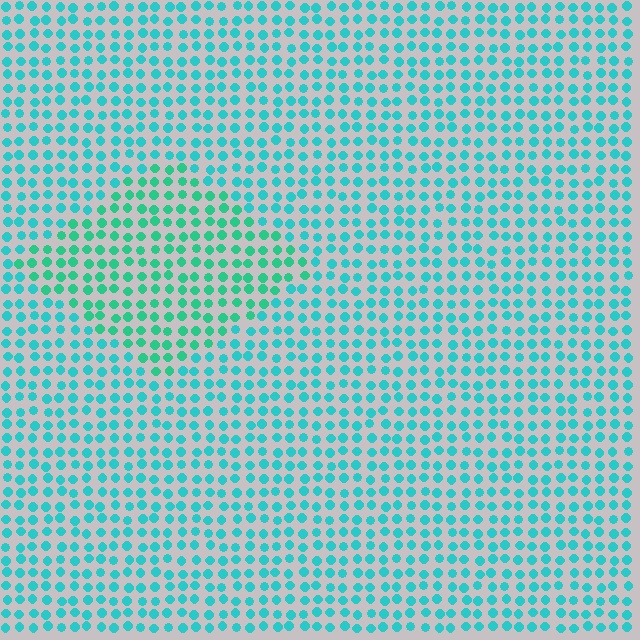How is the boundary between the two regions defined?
The boundary is defined purely by a slight shift in hue (about 24 degrees). Spacing, size, and orientation are identical on both sides.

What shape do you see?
I see a diamond.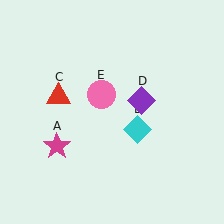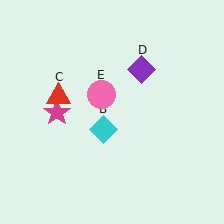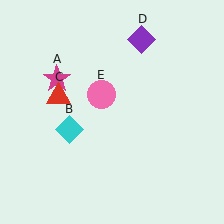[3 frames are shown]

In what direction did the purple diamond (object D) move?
The purple diamond (object D) moved up.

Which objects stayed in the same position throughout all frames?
Red triangle (object C) and pink circle (object E) remained stationary.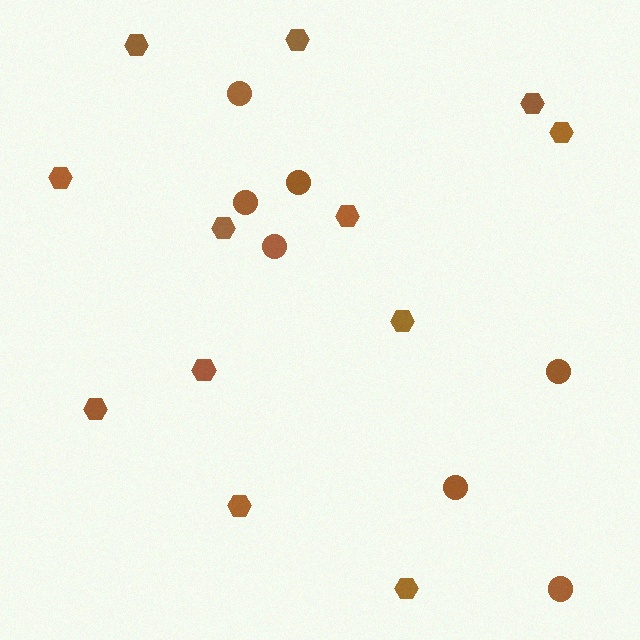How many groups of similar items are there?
There are 2 groups: one group of circles (7) and one group of hexagons (12).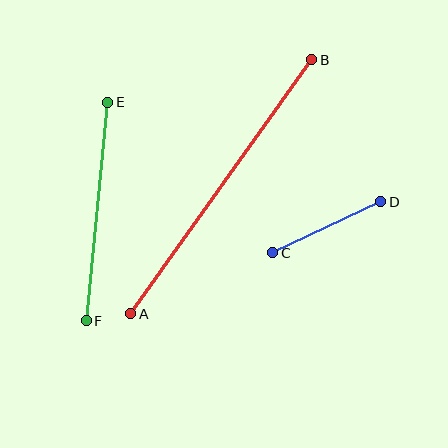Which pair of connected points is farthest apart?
Points A and B are farthest apart.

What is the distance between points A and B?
The distance is approximately 312 pixels.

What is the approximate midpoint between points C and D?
The midpoint is at approximately (327, 227) pixels.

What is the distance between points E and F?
The distance is approximately 220 pixels.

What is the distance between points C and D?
The distance is approximately 119 pixels.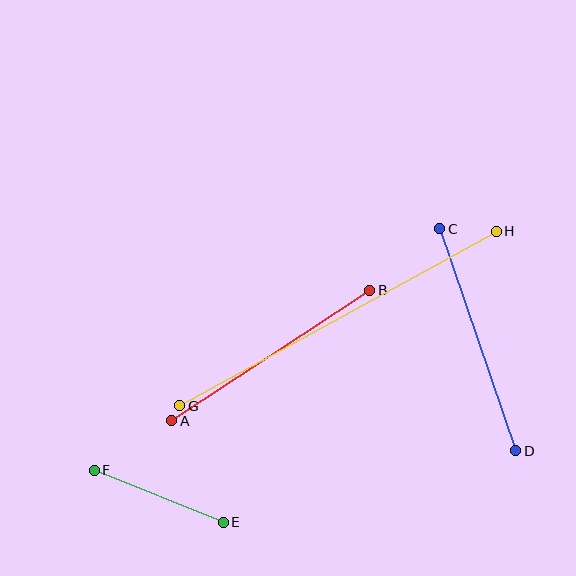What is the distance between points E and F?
The distance is approximately 139 pixels.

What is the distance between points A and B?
The distance is approximately 238 pixels.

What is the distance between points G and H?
The distance is approximately 362 pixels.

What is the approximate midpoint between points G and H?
The midpoint is at approximately (338, 318) pixels.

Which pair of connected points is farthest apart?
Points G and H are farthest apart.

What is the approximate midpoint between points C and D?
The midpoint is at approximately (478, 340) pixels.